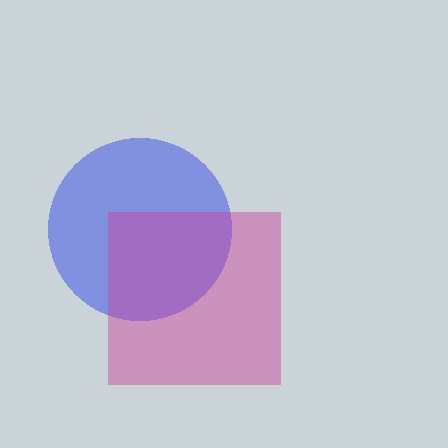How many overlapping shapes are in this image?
There are 2 overlapping shapes in the image.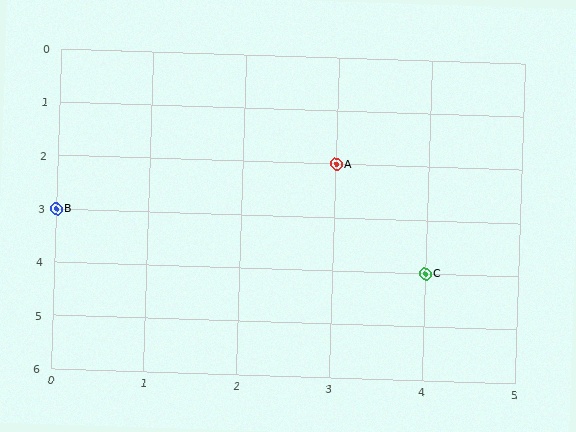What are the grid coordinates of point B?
Point B is at grid coordinates (0, 3).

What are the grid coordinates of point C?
Point C is at grid coordinates (4, 4).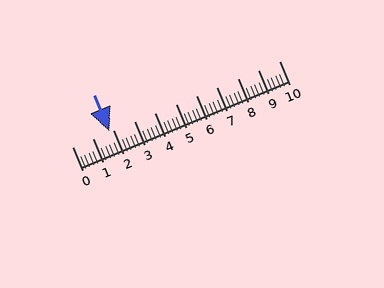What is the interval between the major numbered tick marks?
The major tick marks are spaced 1 units apart.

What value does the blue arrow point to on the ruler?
The blue arrow points to approximately 1.8.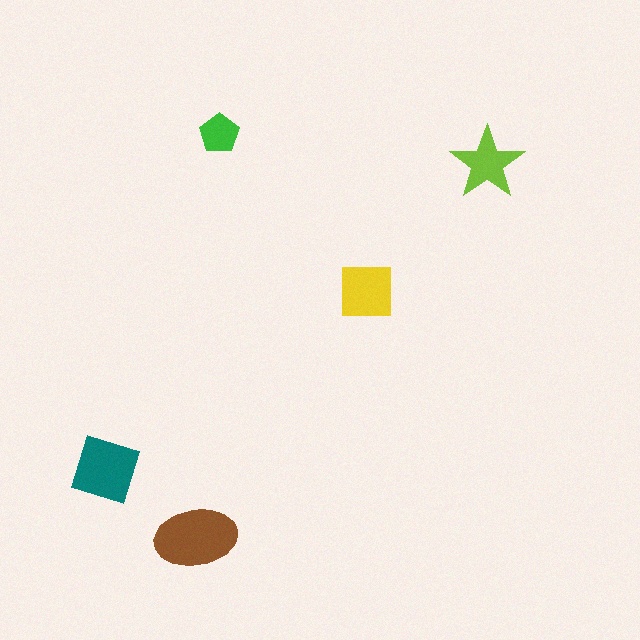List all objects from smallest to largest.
The green pentagon, the lime star, the yellow square, the teal diamond, the brown ellipse.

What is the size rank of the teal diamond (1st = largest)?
2nd.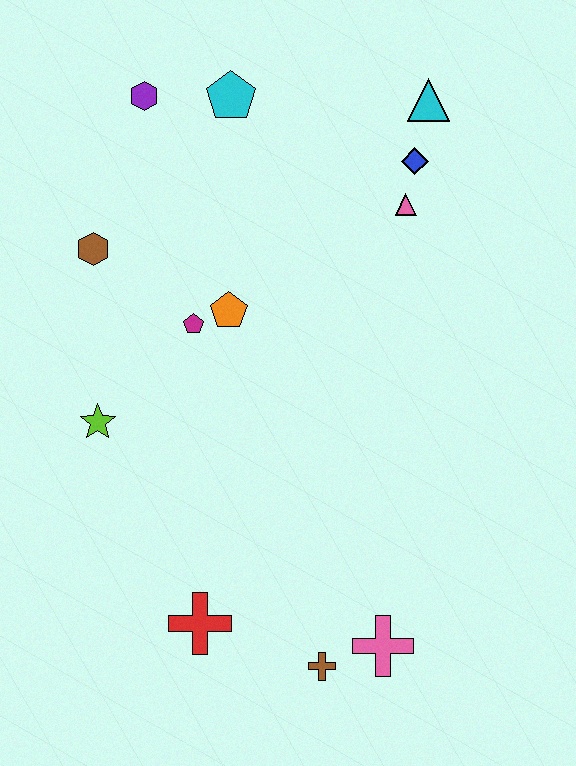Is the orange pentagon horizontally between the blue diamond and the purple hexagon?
Yes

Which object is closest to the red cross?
The brown cross is closest to the red cross.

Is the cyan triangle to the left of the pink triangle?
No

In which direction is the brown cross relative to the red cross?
The brown cross is to the right of the red cross.